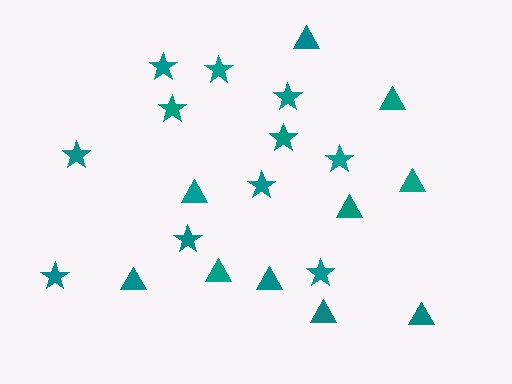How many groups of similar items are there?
There are 2 groups: one group of stars (11) and one group of triangles (10).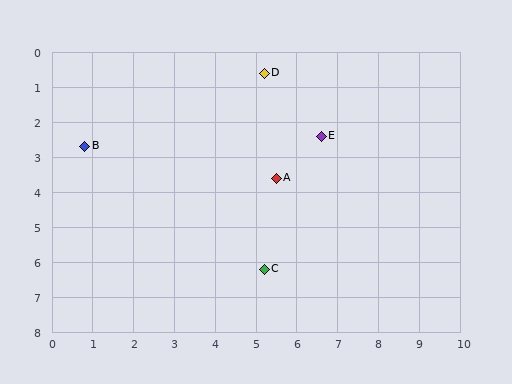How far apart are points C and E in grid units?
Points C and E are about 4.0 grid units apart.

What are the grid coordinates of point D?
Point D is at approximately (5.2, 0.6).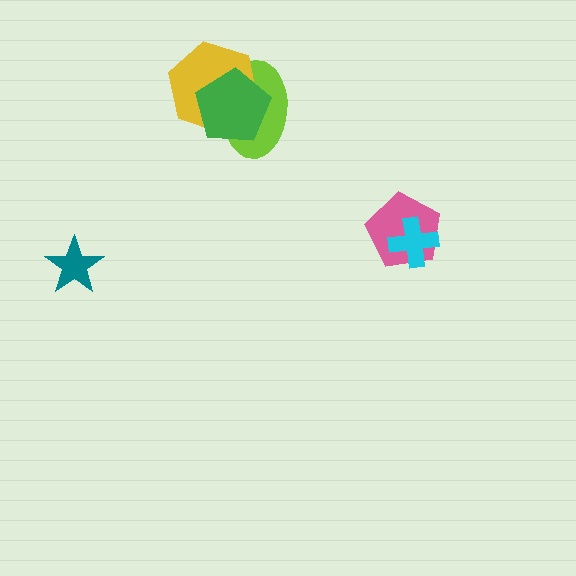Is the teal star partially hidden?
No, no other shape covers it.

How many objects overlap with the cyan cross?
1 object overlaps with the cyan cross.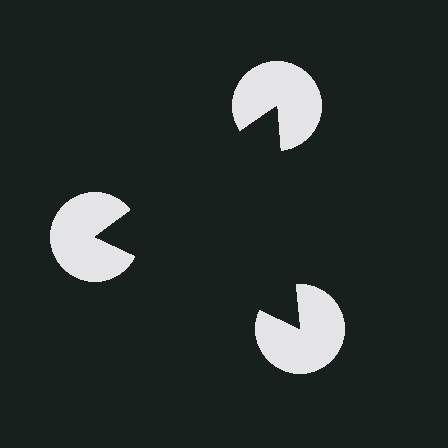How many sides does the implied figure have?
3 sides.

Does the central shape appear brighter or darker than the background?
It typically appears slightly darker than the background, even though no actual brightness change is drawn.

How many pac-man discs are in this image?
There are 3 — one at each vertex of the illusory triangle.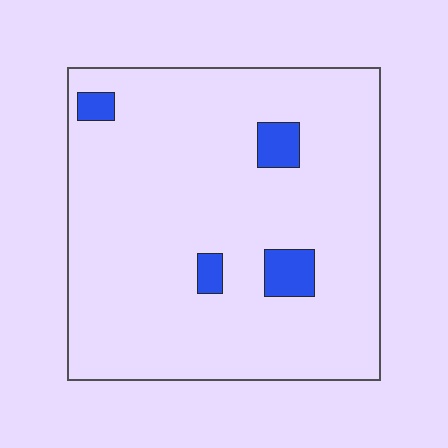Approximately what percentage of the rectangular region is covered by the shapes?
Approximately 5%.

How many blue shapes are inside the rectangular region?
4.